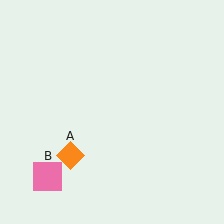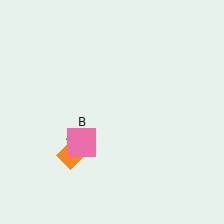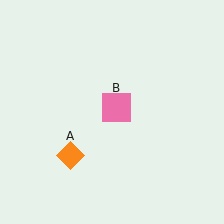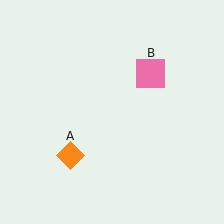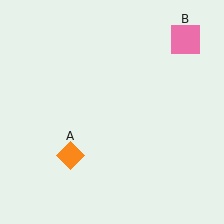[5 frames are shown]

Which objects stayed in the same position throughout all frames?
Orange diamond (object A) remained stationary.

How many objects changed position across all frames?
1 object changed position: pink square (object B).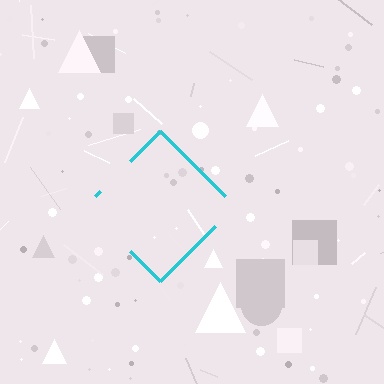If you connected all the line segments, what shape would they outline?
They would outline a diamond.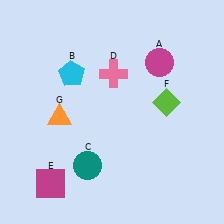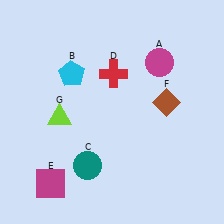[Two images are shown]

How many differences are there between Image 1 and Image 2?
There are 3 differences between the two images.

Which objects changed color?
D changed from pink to red. F changed from lime to brown. G changed from orange to lime.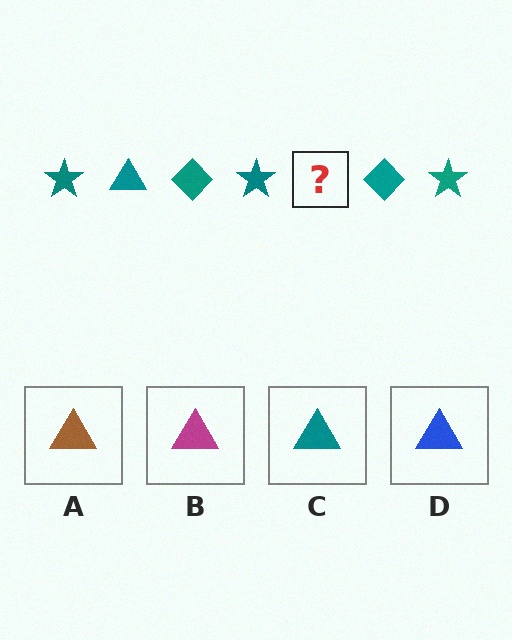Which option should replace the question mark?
Option C.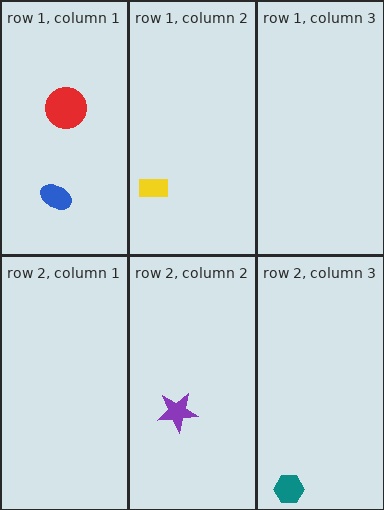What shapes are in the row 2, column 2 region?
The purple star.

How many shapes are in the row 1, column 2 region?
1.